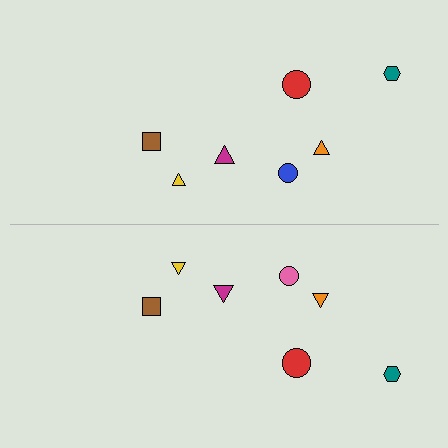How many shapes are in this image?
There are 14 shapes in this image.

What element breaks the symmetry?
The pink circle on the bottom side breaks the symmetry — its mirror counterpart is blue.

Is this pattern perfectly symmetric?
No, the pattern is not perfectly symmetric. The pink circle on the bottom side breaks the symmetry — its mirror counterpart is blue.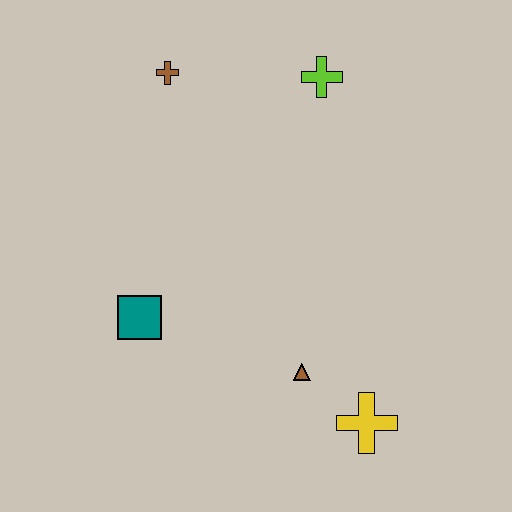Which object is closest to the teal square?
The brown triangle is closest to the teal square.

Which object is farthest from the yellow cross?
The brown cross is farthest from the yellow cross.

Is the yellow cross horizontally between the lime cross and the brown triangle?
No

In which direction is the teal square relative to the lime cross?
The teal square is below the lime cross.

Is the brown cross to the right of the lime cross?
No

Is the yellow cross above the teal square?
No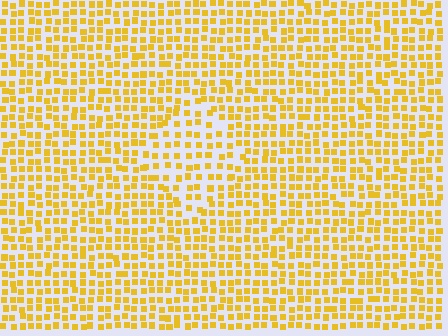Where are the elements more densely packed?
The elements are more densely packed outside the diamond boundary.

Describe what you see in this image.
The image contains small yellow elements arranged at two different densities. A diamond-shaped region is visible where the elements are less densely packed than the surrounding area.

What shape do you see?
I see a diamond.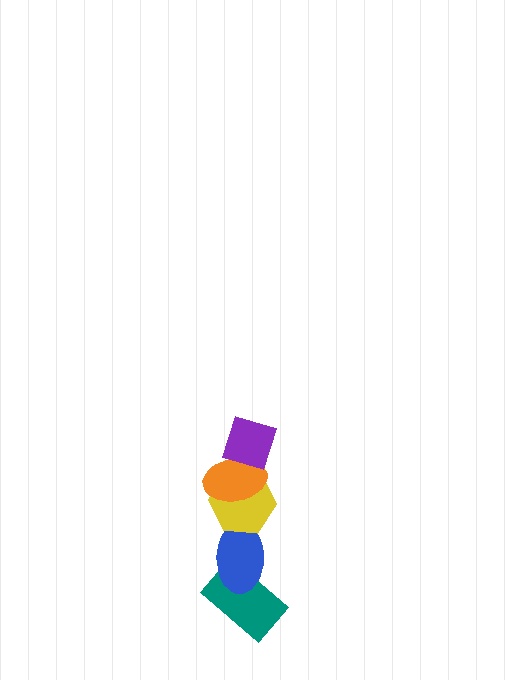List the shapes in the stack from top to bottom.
From top to bottom: the purple diamond, the orange ellipse, the yellow hexagon, the blue ellipse, the teal rectangle.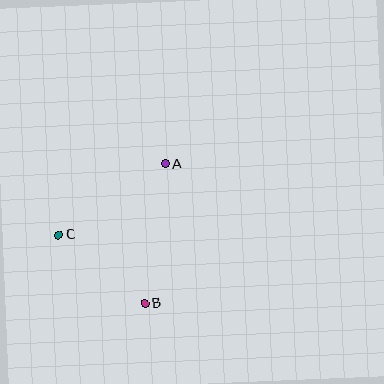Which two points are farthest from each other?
Points A and B are farthest from each other.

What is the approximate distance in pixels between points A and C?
The distance between A and C is approximately 128 pixels.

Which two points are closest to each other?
Points B and C are closest to each other.